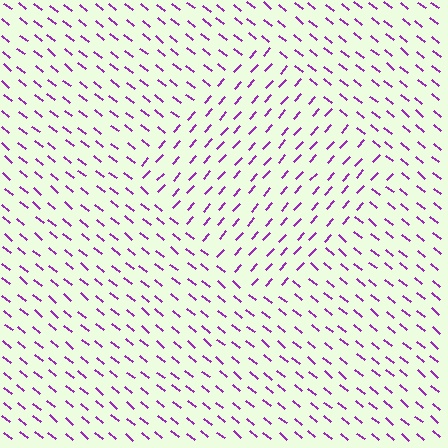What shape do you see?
I see a diamond.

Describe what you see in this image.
The image is filled with small purple line segments. A diamond region in the image has lines oriented differently from the surrounding lines, creating a visible texture boundary.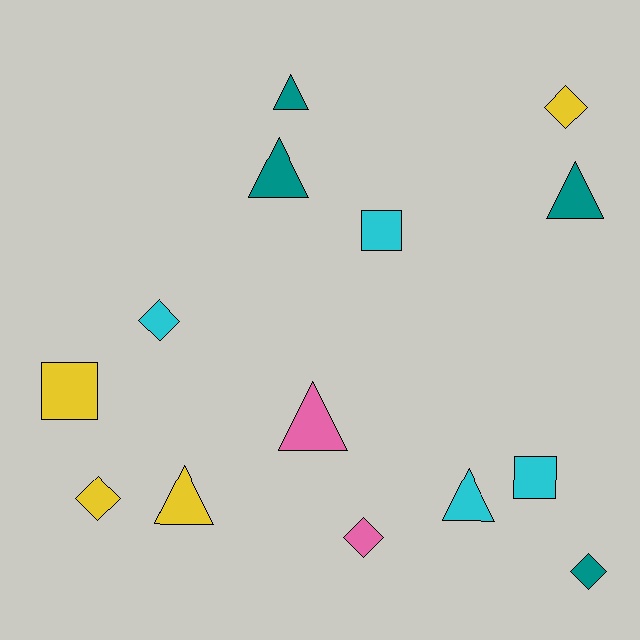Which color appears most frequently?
Yellow, with 4 objects.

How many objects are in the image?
There are 14 objects.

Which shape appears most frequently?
Triangle, with 6 objects.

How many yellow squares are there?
There is 1 yellow square.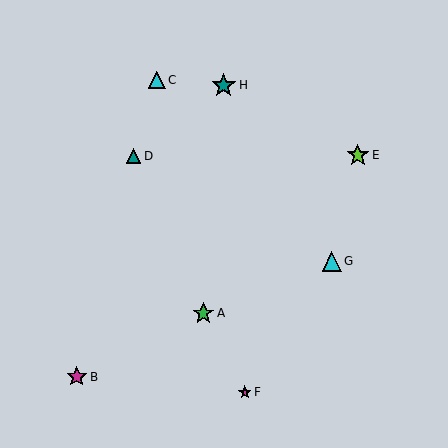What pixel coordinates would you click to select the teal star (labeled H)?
Click at (224, 85) to select the teal star H.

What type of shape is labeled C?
Shape C is a cyan triangle.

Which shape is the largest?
The teal star (labeled H) is the largest.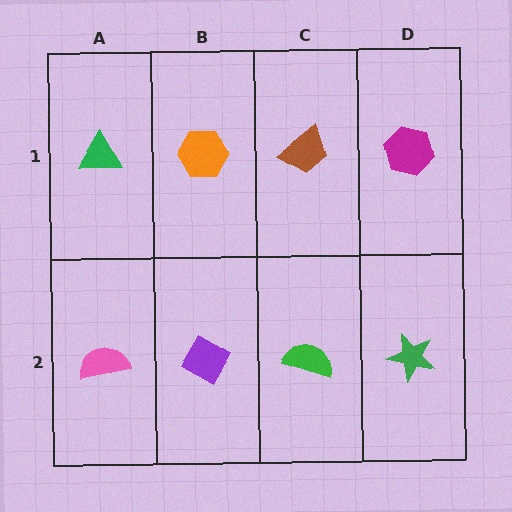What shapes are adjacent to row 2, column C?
A brown trapezoid (row 1, column C), a purple diamond (row 2, column B), a green star (row 2, column D).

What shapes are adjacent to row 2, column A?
A green triangle (row 1, column A), a purple diamond (row 2, column B).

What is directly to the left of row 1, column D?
A brown trapezoid.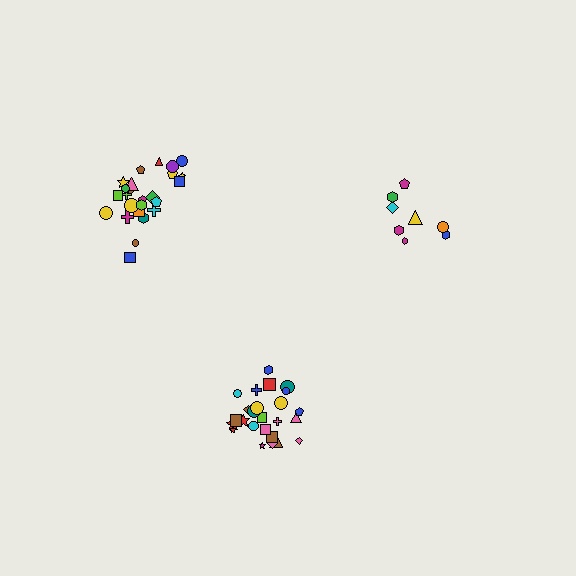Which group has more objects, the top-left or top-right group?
The top-left group.